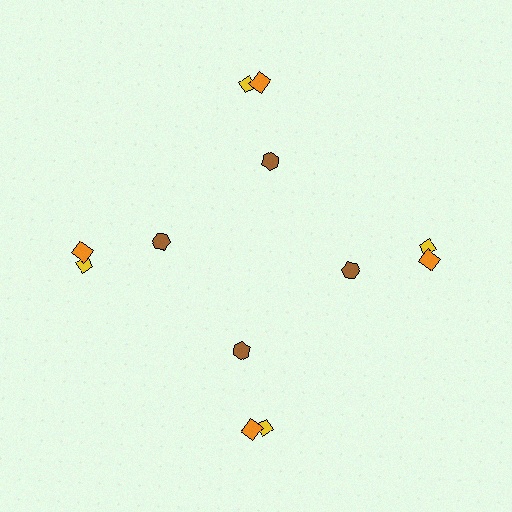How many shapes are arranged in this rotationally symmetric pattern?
There are 12 shapes, arranged in 4 groups of 3.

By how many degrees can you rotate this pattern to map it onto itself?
The pattern maps onto itself every 90 degrees of rotation.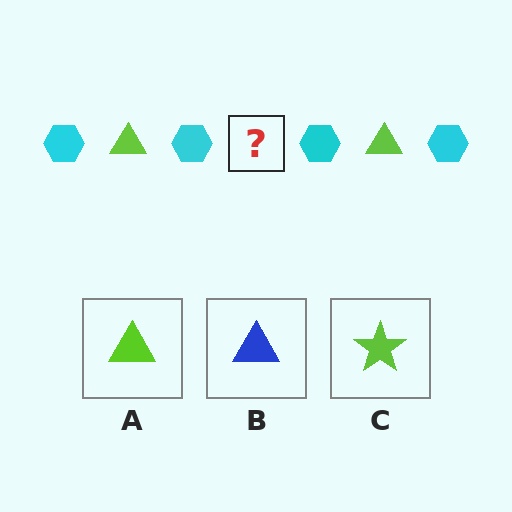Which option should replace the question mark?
Option A.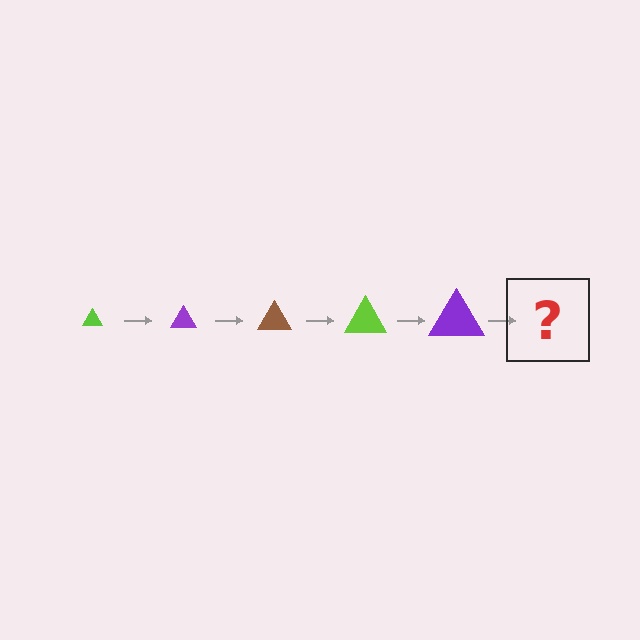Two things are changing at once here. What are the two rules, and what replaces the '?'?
The two rules are that the triangle grows larger each step and the color cycles through lime, purple, and brown. The '?' should be a brown triangle, larger than the previous one.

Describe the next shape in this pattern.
It should be a brown triangle, larger than the previous one.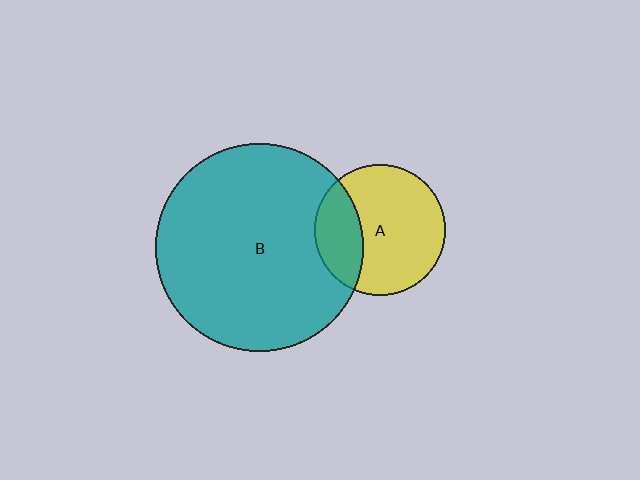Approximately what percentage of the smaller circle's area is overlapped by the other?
Approximately 30%.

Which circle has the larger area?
Circle B (teal).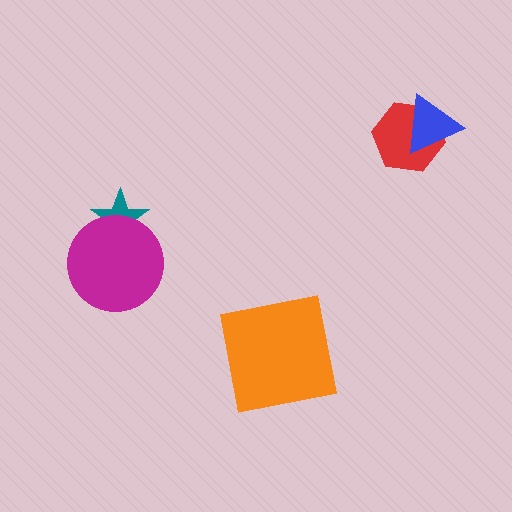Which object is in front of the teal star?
The magenta circle is in front of the teal star.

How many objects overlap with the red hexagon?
1 object overlaps with the red hexagon.